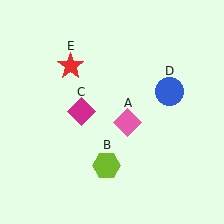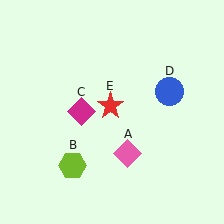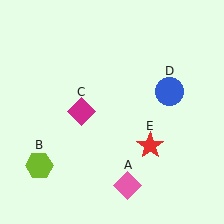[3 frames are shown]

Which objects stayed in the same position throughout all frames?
Magenta diamond (object C) and blue circle (object D) remained stationary.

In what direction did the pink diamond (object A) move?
The pink diamond (object A) moved down.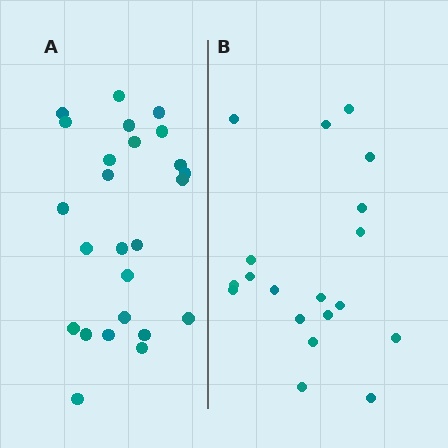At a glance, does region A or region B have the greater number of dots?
Region A (the left region) has more dots.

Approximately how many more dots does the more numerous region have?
Region A has about 6 more dots than region B.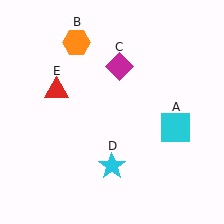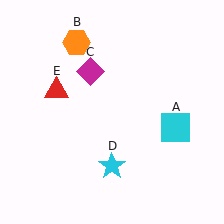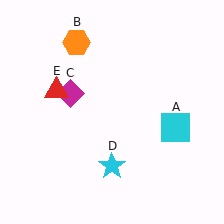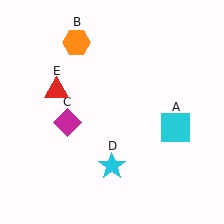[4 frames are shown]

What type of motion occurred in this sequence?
The magenta diamond (object C) rotated counterclockwise around the center of the scene.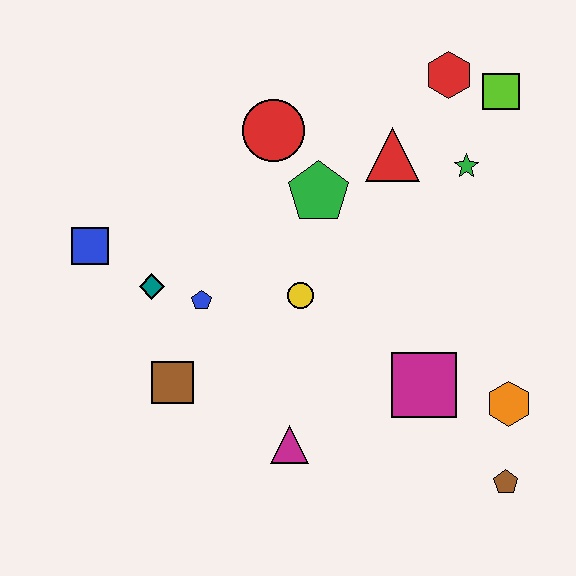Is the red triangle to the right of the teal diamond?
Yes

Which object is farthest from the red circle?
The brown pentagon is farthest from the red circle.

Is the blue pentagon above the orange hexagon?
Yes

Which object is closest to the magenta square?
The orange hexagon is closest to the magenta square.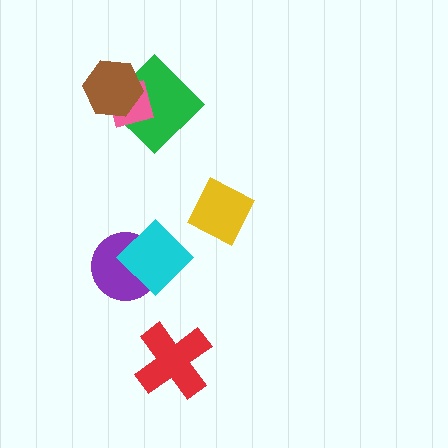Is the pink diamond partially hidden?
Yes, it is partially covered by another shape.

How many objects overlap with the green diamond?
2 objects overlap with the green diamond.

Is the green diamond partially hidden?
Yes, it is partially covered by another shape.